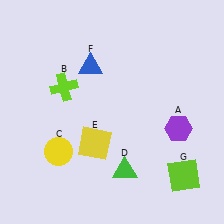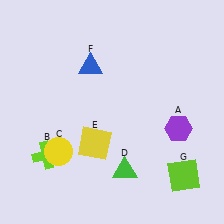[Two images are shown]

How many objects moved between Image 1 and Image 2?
1 object moved between the two images.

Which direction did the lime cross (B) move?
The lime cross (B) moved down.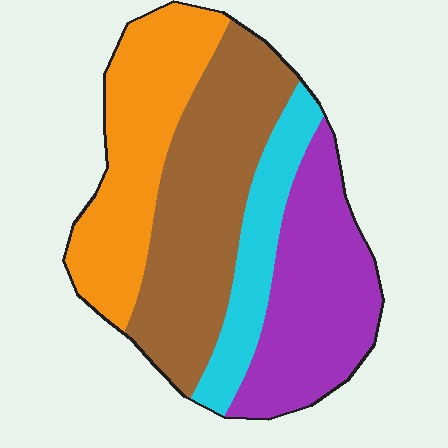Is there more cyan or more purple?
Purple.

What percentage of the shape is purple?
Purple takes up about one quarter (1/4) of the shape.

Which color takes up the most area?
Brown, at roughly 35%.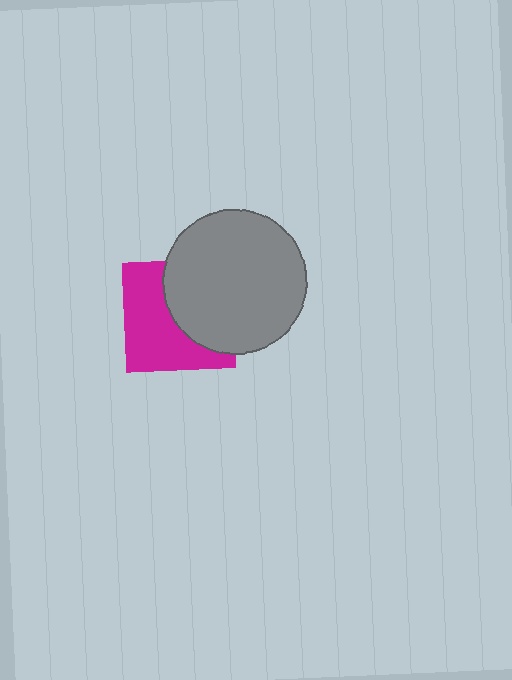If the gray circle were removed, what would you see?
You would see the complete magenta square.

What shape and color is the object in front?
The object in front is a gray circle.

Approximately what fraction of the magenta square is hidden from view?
Roughly 47% of the magenta square is hidden behind the gray circle.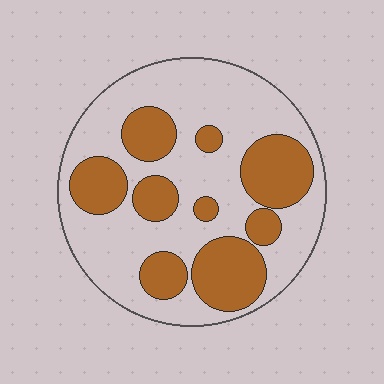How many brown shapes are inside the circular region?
9.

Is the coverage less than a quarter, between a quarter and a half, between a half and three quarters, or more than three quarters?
Between a quarter and a half.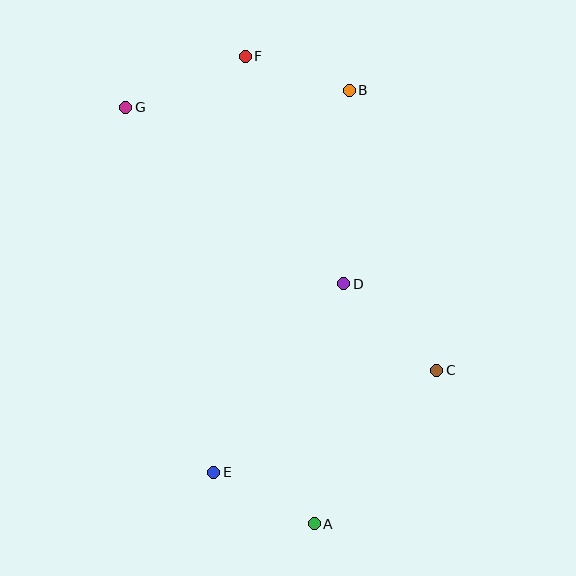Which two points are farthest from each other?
Points A and F are farthest from each other.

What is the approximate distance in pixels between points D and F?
The distance between D and F is approximately 248 pixels.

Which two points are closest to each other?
Points B and F are closest to each other.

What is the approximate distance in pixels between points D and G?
The distance between D and G is approximately 280 pixels.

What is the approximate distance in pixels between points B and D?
The distance between B and D is approximately 193 pixels.